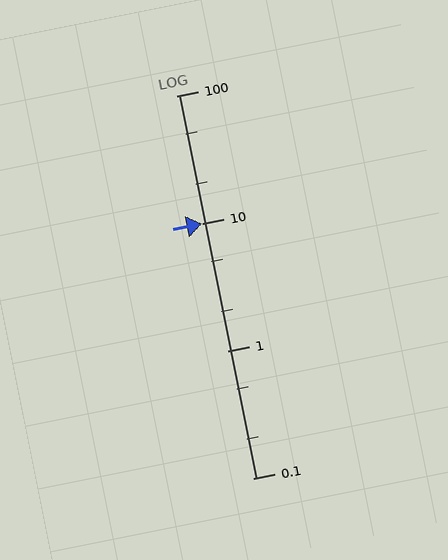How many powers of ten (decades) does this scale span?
The scale spans 3 decades, from 0.1 to 100.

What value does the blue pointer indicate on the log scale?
The pointer indicates approximately 10.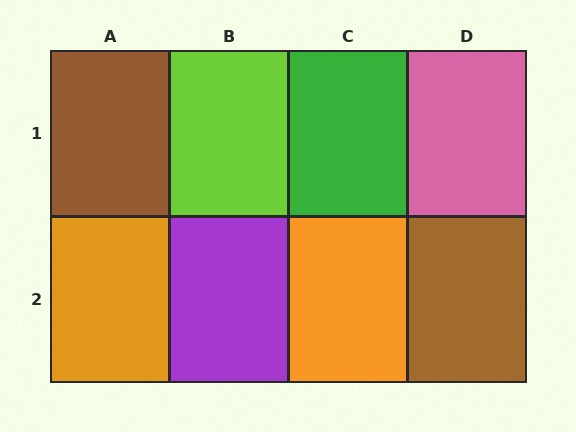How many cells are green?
1 cell is green.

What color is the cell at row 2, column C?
Orange.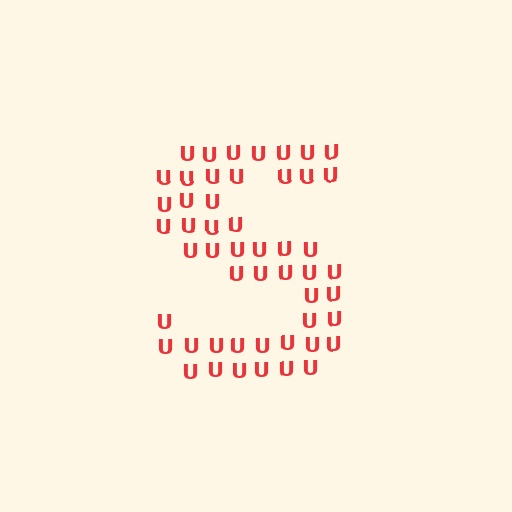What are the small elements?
The small elements are letter U's.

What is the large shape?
The large shape is the letter S.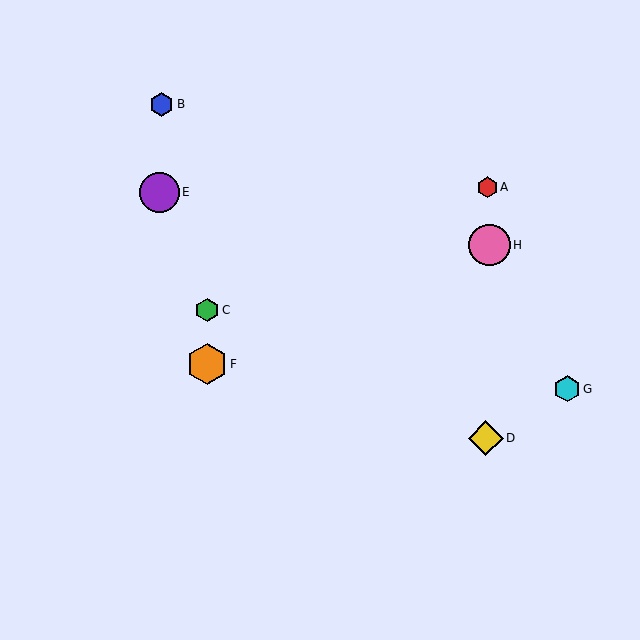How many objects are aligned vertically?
2 objects (C, F) are aligned vertically.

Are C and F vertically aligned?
Yes, both are at x≈207.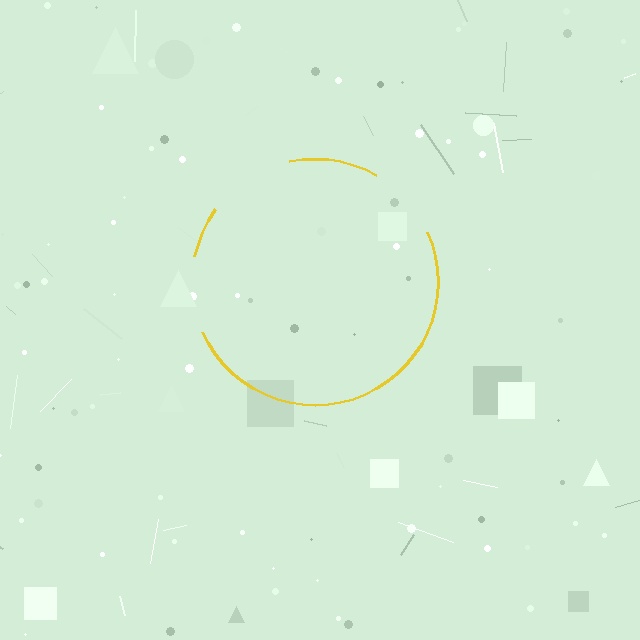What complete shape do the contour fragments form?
The contour fragments form a circle.